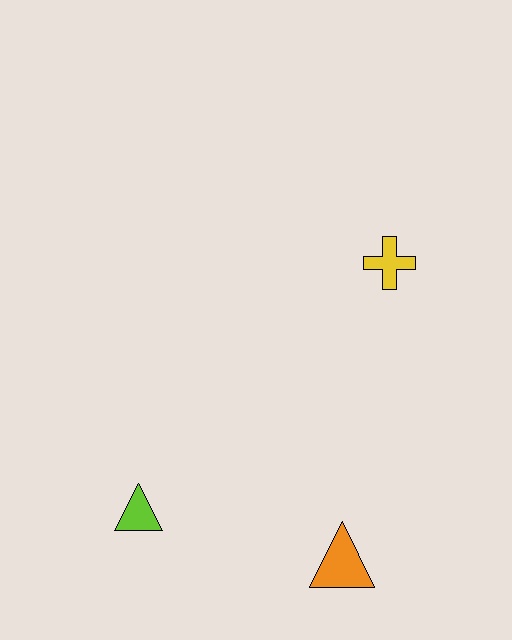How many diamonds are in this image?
There are no diamonds.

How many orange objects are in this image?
There is 1 orange object.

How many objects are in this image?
There are 3 objects.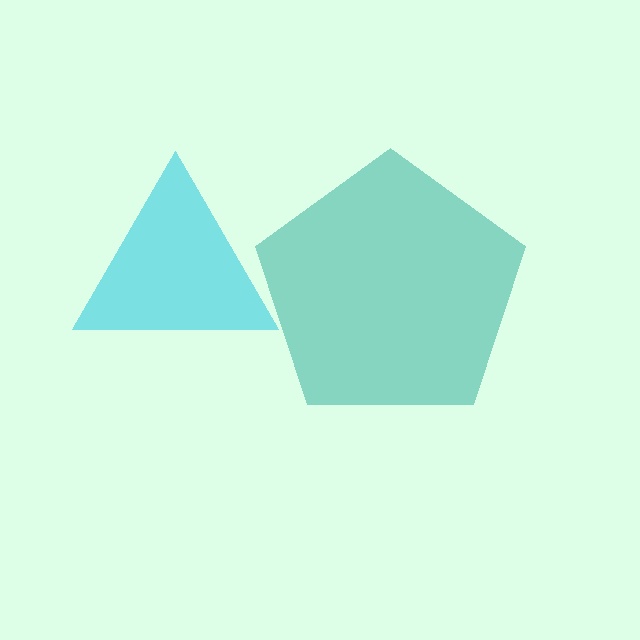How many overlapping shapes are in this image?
There are 2 overlapping shapes in the image.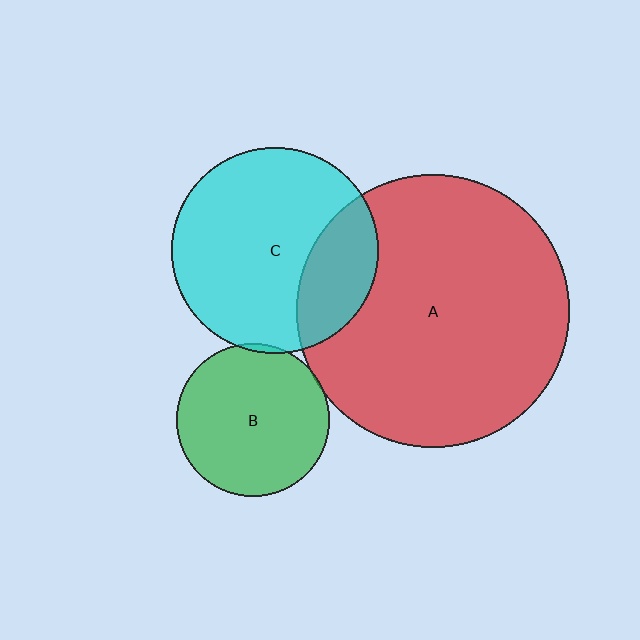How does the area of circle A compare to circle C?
Approximately 1.8 times.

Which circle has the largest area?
Circle A (red).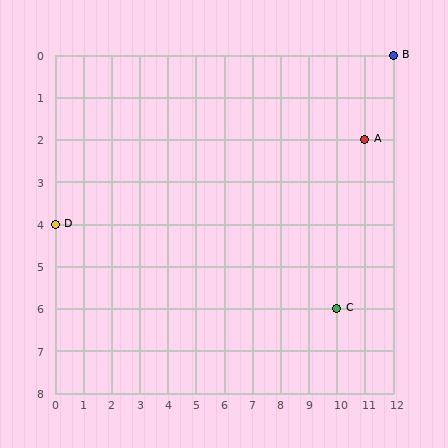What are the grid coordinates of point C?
Point C is at grid coordinates (10, 6).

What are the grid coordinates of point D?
Point D is at grid coordinates (0, 4).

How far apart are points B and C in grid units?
Points B and C are 2 columns and 6 rows apart (about 6.3 grid units diagonally).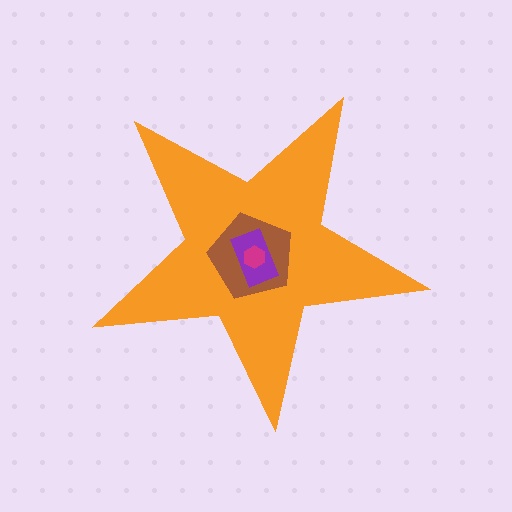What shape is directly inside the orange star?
The brown pentagon.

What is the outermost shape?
The orange star.